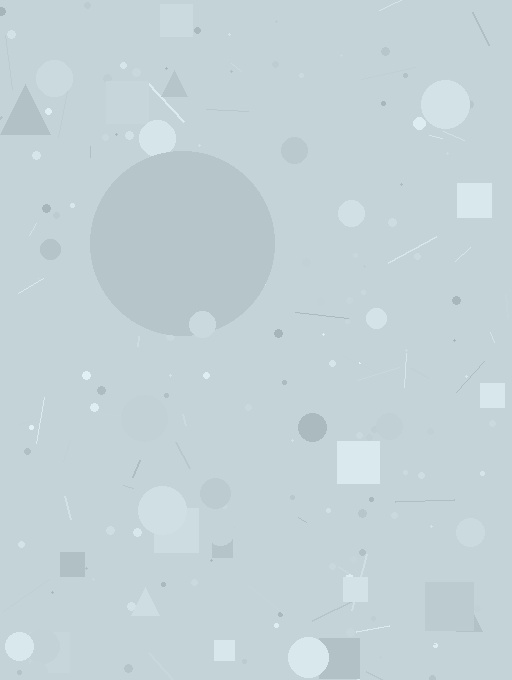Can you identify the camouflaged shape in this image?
The camouflaged shape is a circle.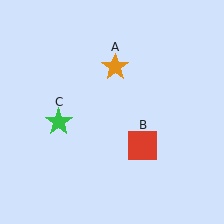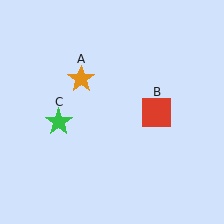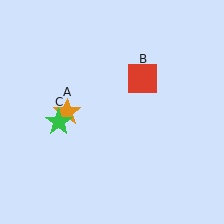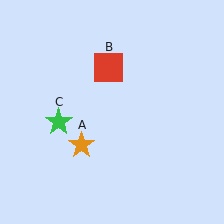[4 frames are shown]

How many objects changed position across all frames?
2 objects changed position: orange star (object A), red square (object B).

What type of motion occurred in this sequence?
The orange star (object A), red square (object B) rotated counterclockwise around the center of the scene.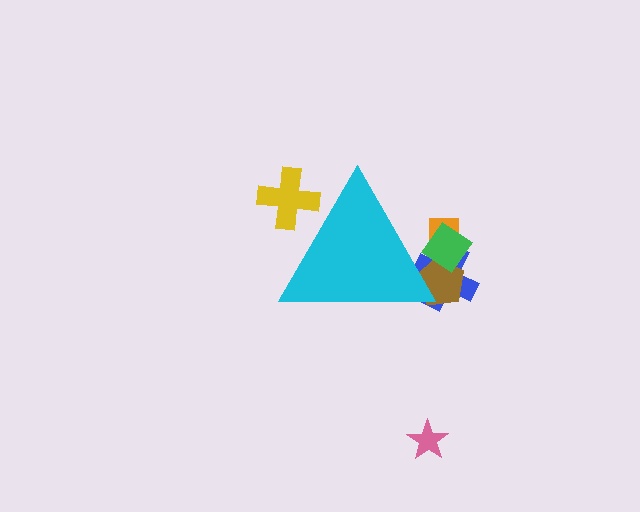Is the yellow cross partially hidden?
Yes, the yellow cross is partially hidden behind the cyan triangle.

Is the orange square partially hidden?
Yes, the orange square is partially hidden behind the cyan triangle.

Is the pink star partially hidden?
No, the pink star is fully visible.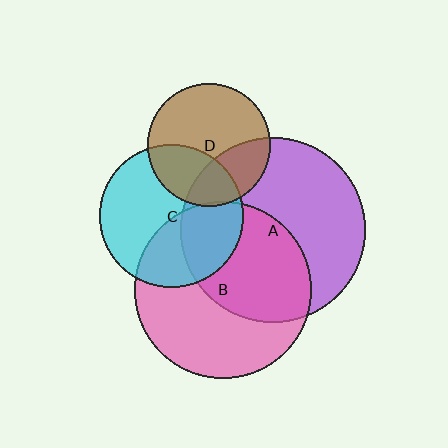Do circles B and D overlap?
Yes.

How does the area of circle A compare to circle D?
Approximately 2.3 times.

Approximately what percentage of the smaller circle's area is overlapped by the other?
Approximately 5%.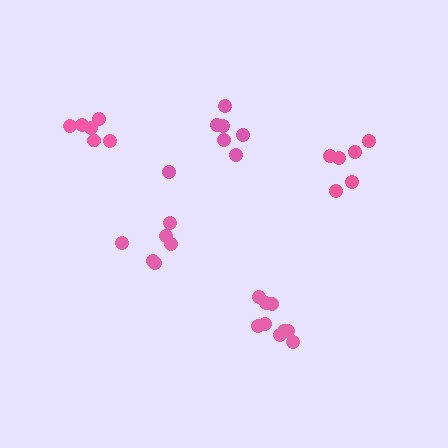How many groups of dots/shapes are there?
There are 5 groups.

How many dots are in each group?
Group 1: 6 dots, Group 2: 6 dots, Group 3: 7 dots, Group 4: 6 dots, Group 5: 9 dots (34 total).